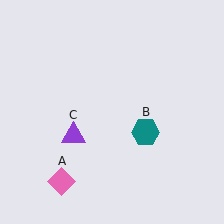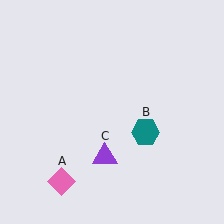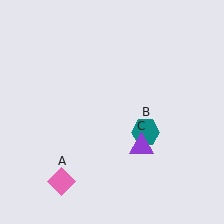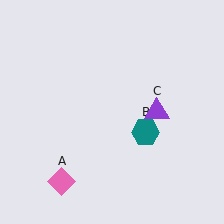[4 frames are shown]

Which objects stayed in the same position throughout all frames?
Pink diamond (object A) and teal hexagon (object B) remained stationary.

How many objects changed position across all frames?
1 object changed position: purple triangle (object C).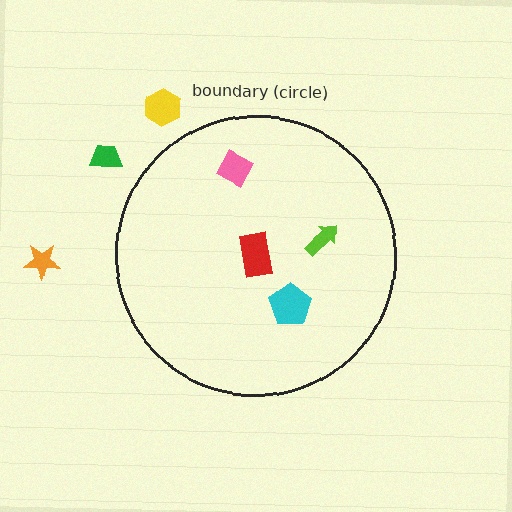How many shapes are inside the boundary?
4 inside, 3 outside.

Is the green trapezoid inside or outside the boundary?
Outside.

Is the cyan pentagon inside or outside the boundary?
Inside.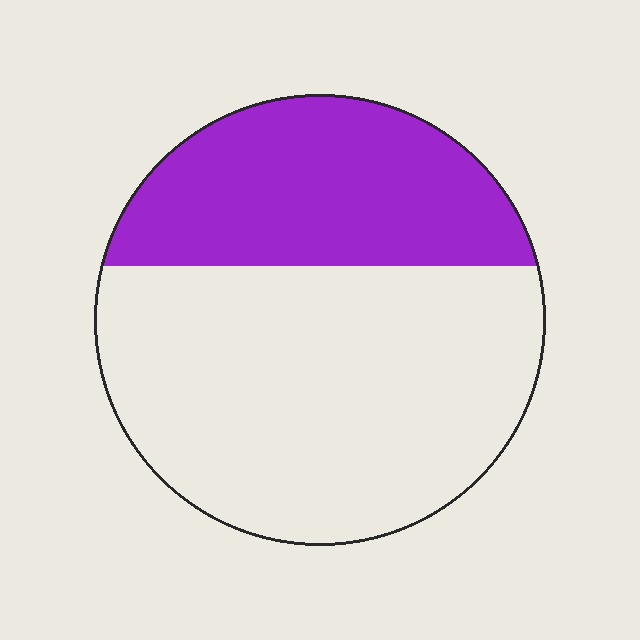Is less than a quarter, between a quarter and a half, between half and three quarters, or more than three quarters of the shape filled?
Between a quarter and a half.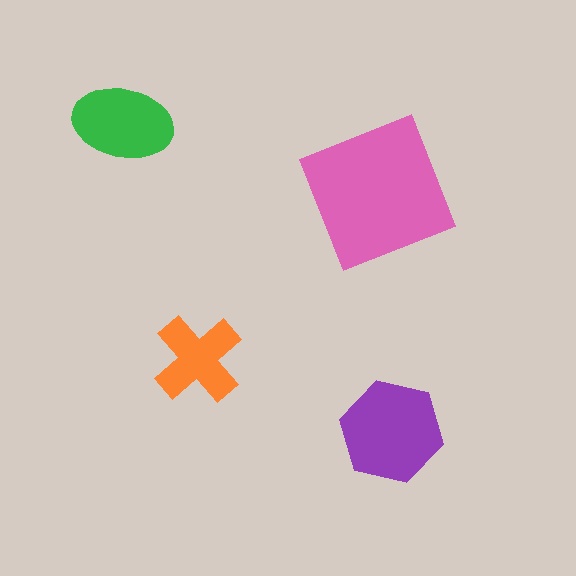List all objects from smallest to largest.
The orange cross, the green ellipse, the purple hexagon, the pink square.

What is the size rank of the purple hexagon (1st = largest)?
2nd.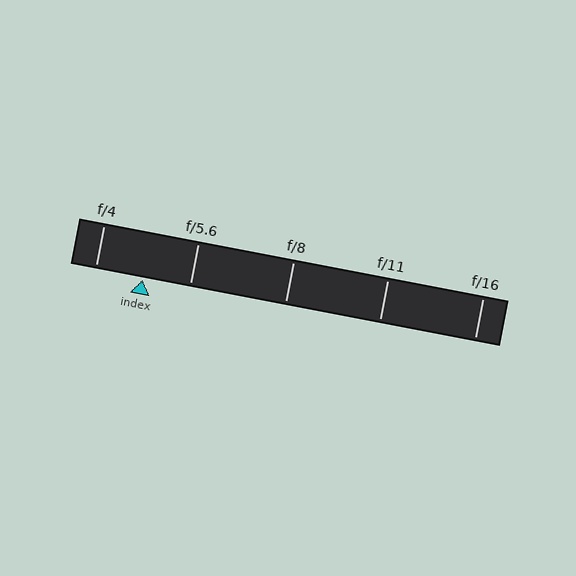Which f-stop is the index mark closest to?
The index mark is closest to f/5.6.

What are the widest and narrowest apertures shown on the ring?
The widest aperture shown is f/4 and the narrowest is f/16.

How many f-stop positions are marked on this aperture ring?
There are 5 f-stop positions marked.